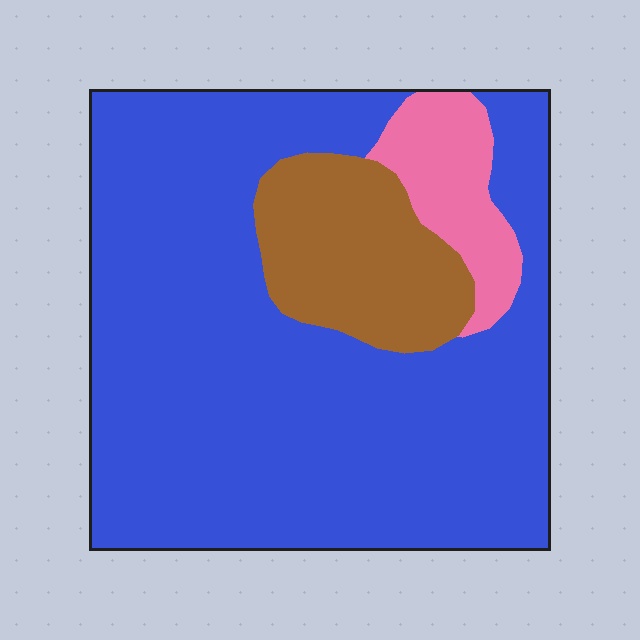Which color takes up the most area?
Blue, at roughly 75%.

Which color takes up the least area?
Pink, at roughly 10%.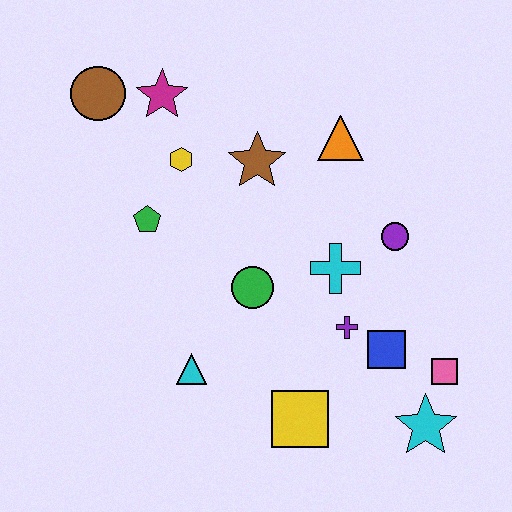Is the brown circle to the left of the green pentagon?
Yes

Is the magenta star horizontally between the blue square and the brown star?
No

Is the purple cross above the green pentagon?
No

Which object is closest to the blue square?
The purple cross is closest to the blue square.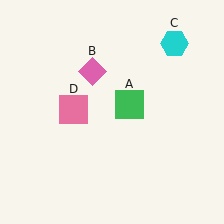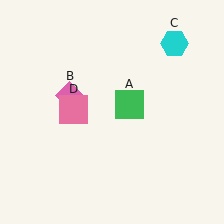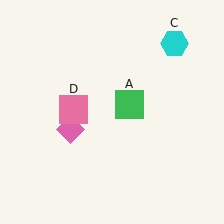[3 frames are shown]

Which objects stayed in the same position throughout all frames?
Green square (object A) and cyan hexagon (object C) and pink square (object D) remained stationary.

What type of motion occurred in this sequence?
The pink diamond (object B) rotated counterclockwise around the center of the scene.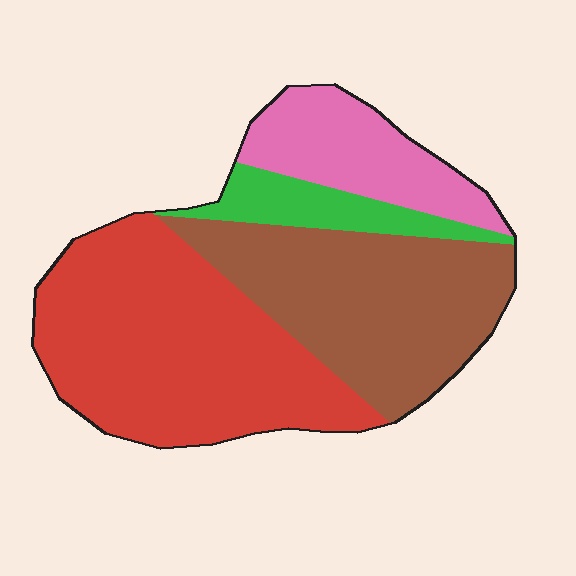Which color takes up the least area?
Green, at roughly 10%.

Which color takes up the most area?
Red, at roughly 40%.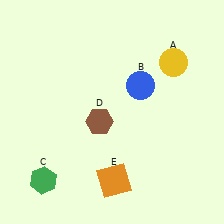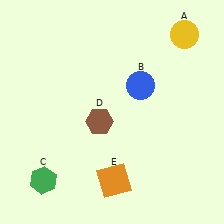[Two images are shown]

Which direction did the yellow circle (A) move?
The yellow circle (A) moved up.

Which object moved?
The yellow circle (A) moved up.